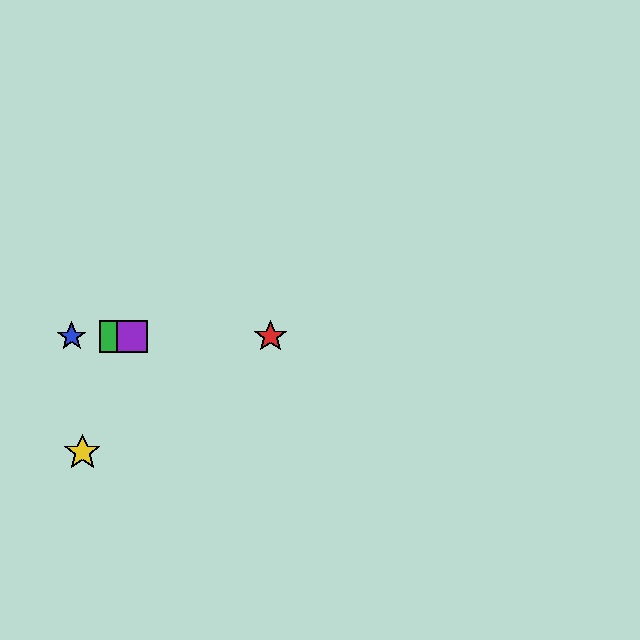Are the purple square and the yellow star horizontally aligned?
No, the purple square is at y≈336 and the yellow star is at y≈452.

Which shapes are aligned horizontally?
The red star, the blue star, the green square, the purple square are aligned horizontally.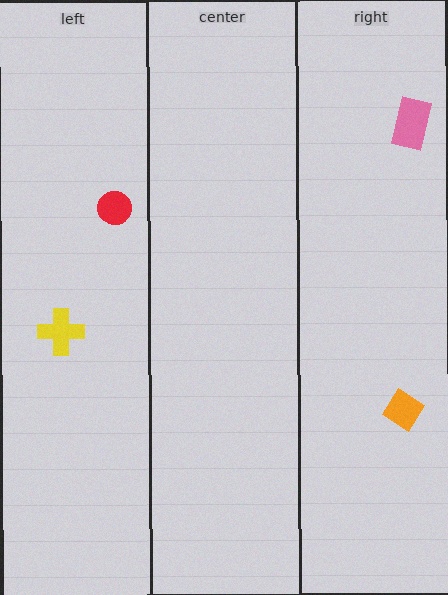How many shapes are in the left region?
2.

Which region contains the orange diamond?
The right region.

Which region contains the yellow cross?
The left region.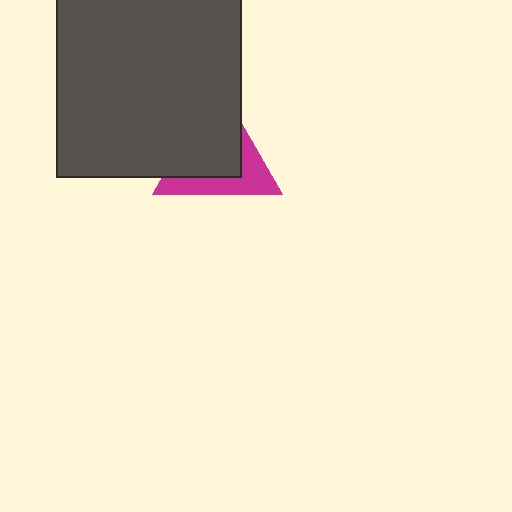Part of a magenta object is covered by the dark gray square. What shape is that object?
It is a triangle.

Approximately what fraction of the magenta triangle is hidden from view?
Roughly 60% of the magenta triangle is hidden behind the dark gray square.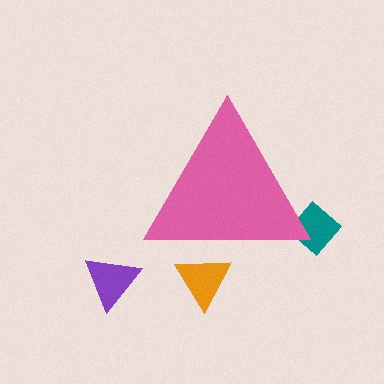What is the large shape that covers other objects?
A pink triangle.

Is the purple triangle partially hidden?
No, the purple triangle is fully visible.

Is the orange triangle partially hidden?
Yes, the orange triangle is partially hidden behind the pink triangle.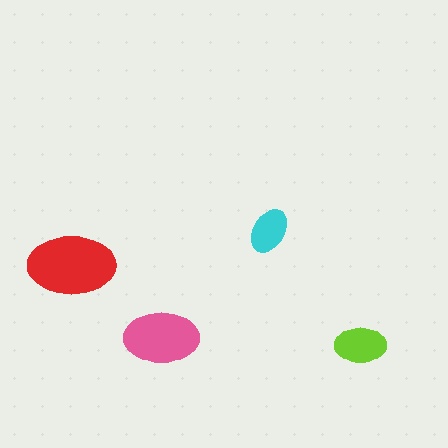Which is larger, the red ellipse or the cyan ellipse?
The red one.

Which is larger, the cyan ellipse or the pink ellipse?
The pink one.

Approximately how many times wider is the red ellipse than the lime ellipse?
About 1.5 times wider.